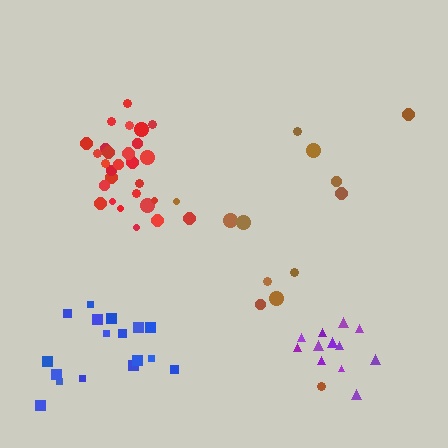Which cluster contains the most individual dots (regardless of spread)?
Red (28).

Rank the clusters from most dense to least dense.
red, purple, blue, brown.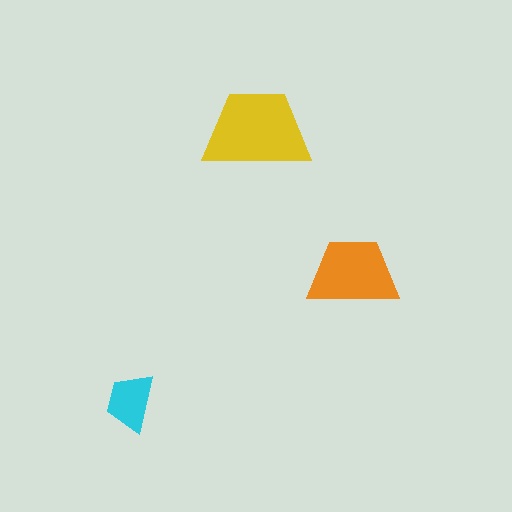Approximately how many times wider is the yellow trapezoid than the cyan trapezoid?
About 2 times wider.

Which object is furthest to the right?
The orange trapezoid is rightmost.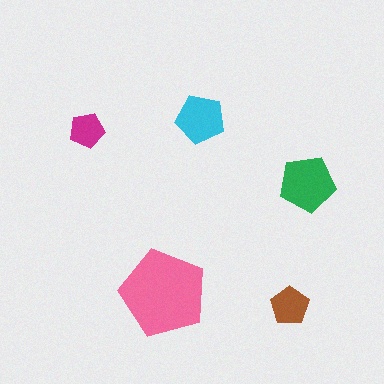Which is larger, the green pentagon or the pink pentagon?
The pink one.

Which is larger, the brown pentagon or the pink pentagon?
The pink one.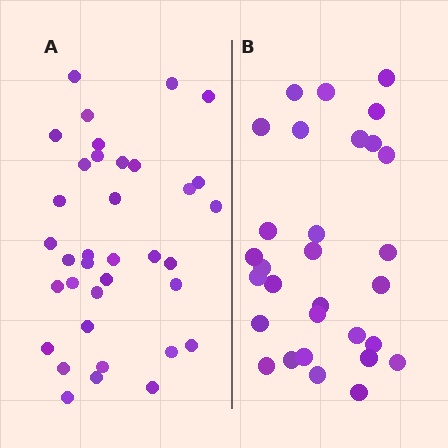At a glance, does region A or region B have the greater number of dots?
Region A (the left region) has more dots.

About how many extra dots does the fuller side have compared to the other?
Region A has about 6 more dots than region B.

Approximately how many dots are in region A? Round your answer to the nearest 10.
About 40 dots. (The exact count is 36, which rounds to 40.)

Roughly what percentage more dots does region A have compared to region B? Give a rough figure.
About 20% more.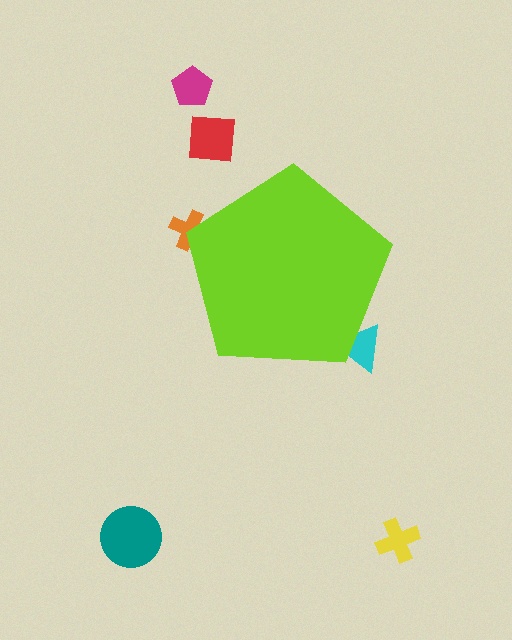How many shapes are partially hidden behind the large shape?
2 shapes are partially hidden.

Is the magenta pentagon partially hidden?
No, the magenta pentagon is fully visible.